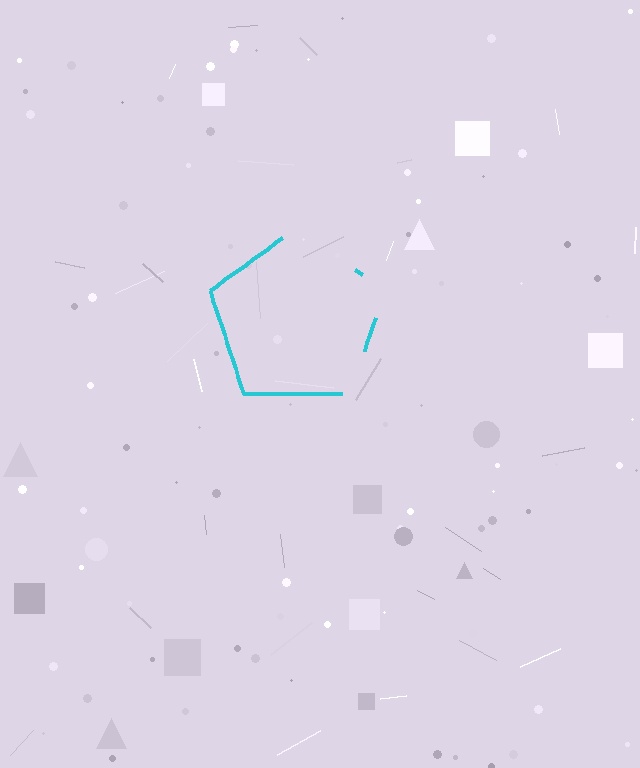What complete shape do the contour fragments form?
The contour fragments form a pentagon.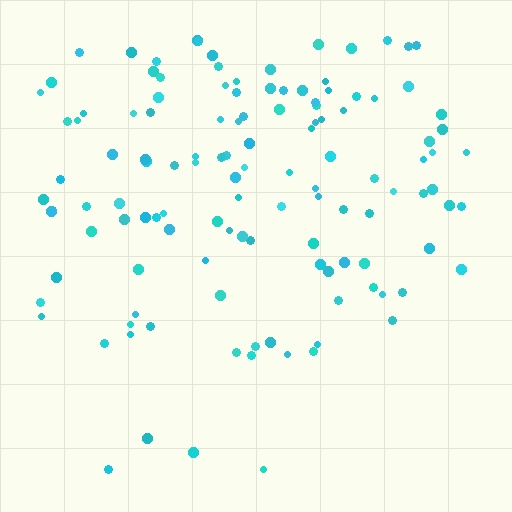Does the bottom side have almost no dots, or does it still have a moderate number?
Still a moderate number, just noticeably fewer than the top.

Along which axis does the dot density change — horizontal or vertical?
Vertical.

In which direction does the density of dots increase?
From bottom to top, with the top side densest.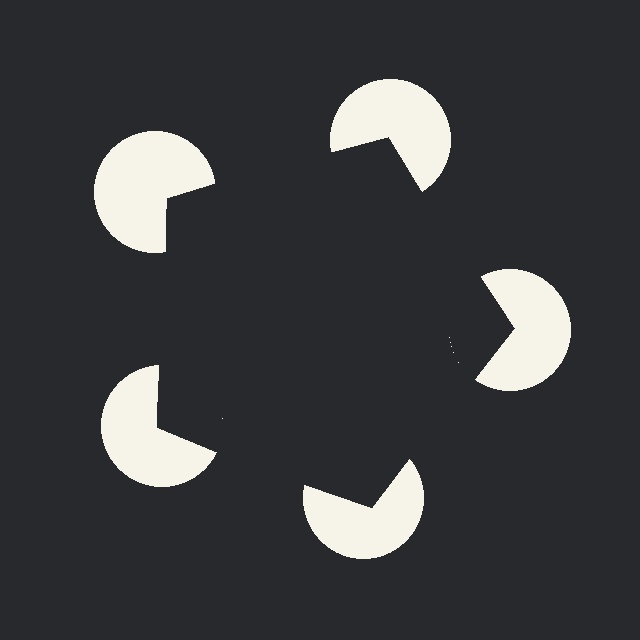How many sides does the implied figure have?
5 sides.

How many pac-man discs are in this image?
There are 5 — one at each vertex of the illusory pentagon.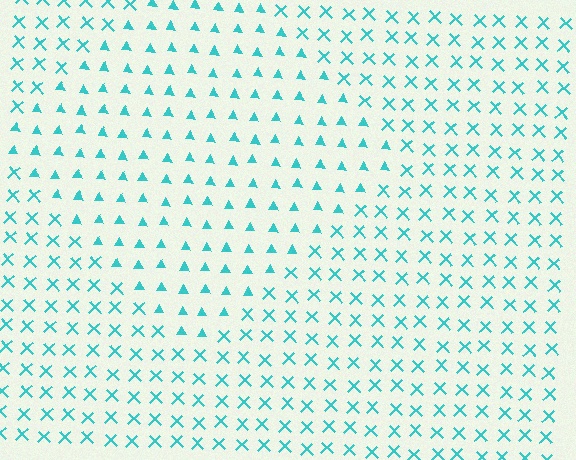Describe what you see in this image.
The image is filled with small cyan elements arranged in a uniform grid. A diamond-shaped region contains triangles, while the surrounding area contains X marks. The boundary is defined purely by the change in element shape.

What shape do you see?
I see a diamond.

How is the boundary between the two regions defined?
The boundary is defined by a change in element shape: triangles inside vs. X marks outside. All elements share the same color and spacing.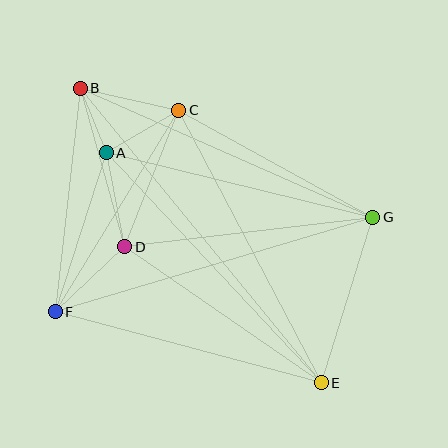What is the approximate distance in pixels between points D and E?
The distance between D and E is approximately 239 pixels.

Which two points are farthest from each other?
Points B and E are farthest from each other.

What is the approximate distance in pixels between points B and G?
The distance between B and G is approximately 320 pixels.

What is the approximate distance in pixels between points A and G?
The distance between A and G is approximately 274 pixels.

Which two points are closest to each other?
Points A and B are closest to each other.